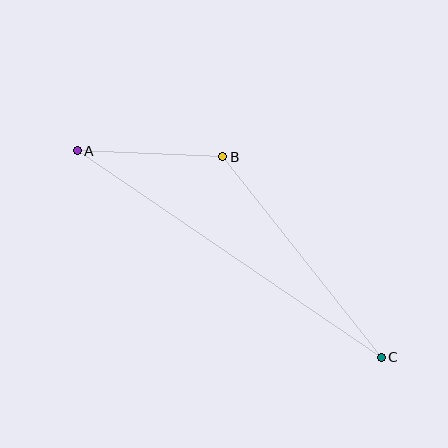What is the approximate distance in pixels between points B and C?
The distance between B and C is approximately 255 pixels.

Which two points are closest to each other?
Points A and B are closest to each other.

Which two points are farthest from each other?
Points A and C are farthest from each other.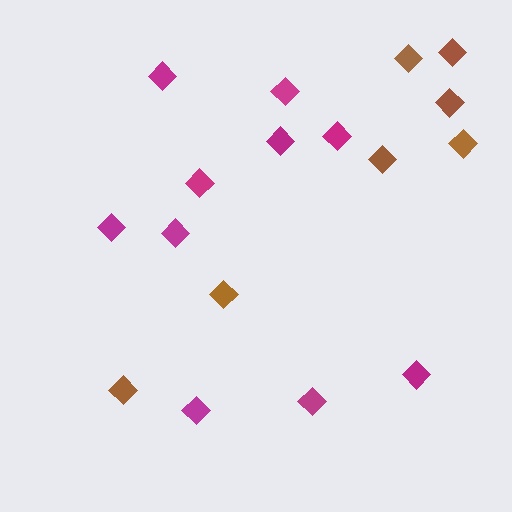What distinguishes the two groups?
There are 2 groups: one group of brown diamonds (7) and one group of magenta diamonds (10).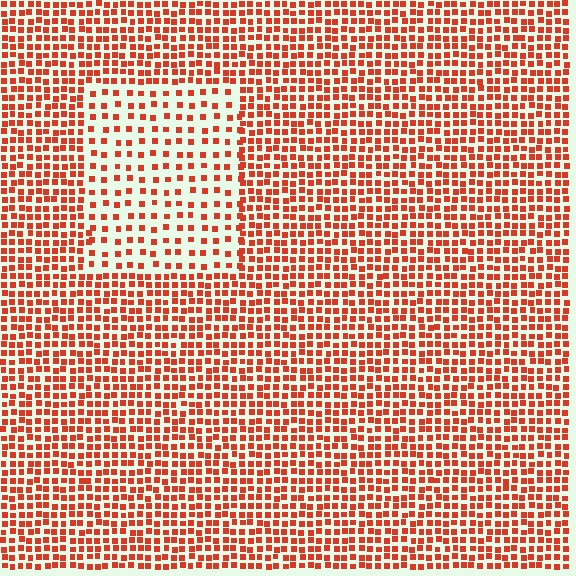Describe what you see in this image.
The image contains small red elements arranged at two different densities. A rectangle-shaped region is visible where the elements are less densely packed than the surrounding area.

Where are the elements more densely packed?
The elements are more densely packed outside the rectangle boundary.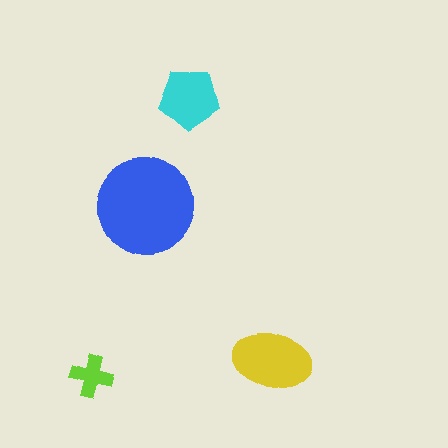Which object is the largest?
The blue circle.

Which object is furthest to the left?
The lime cross is leftmost.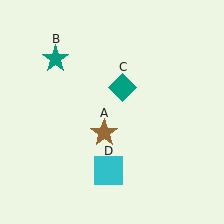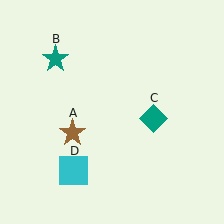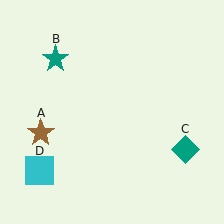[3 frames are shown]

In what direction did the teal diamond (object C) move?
The teal diamond (object C) moved down and to the right.